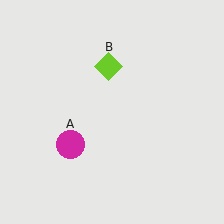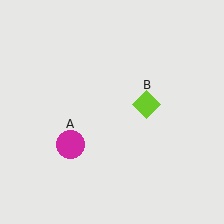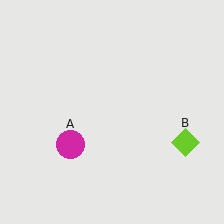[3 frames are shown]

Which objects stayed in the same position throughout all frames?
Magenta circle (object A) remained stationary.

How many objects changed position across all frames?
1 object changed position: lime diamond (object B).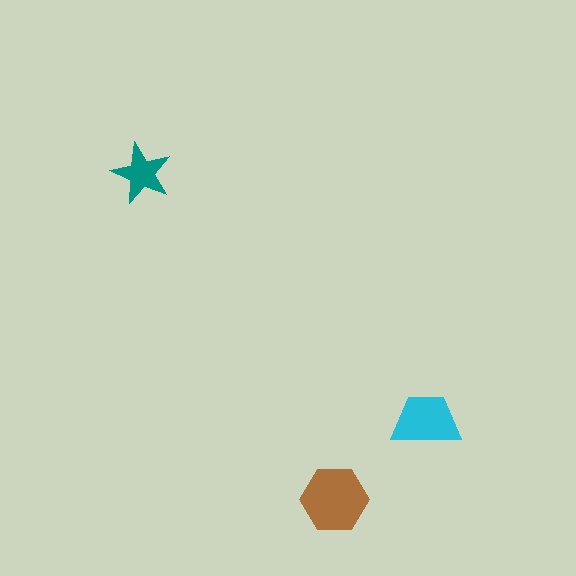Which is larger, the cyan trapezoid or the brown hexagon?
The brown hexagon.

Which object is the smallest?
The teal star.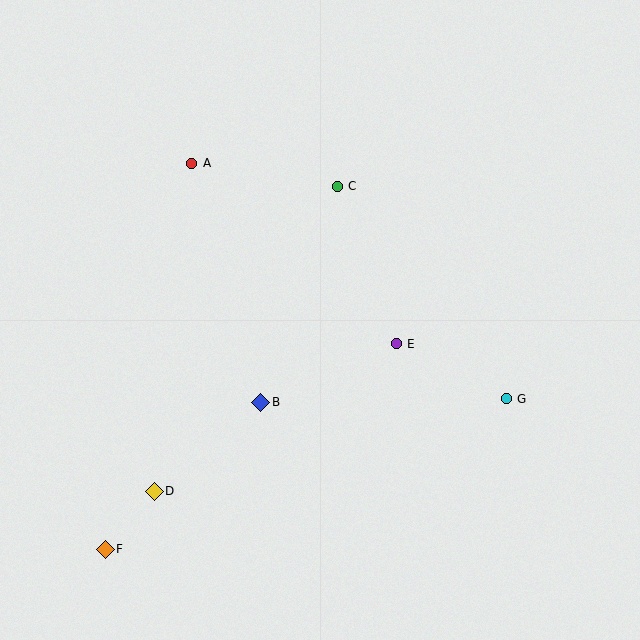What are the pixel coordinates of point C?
Point C is at (337, 186).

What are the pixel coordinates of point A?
Point A is at (192, 163).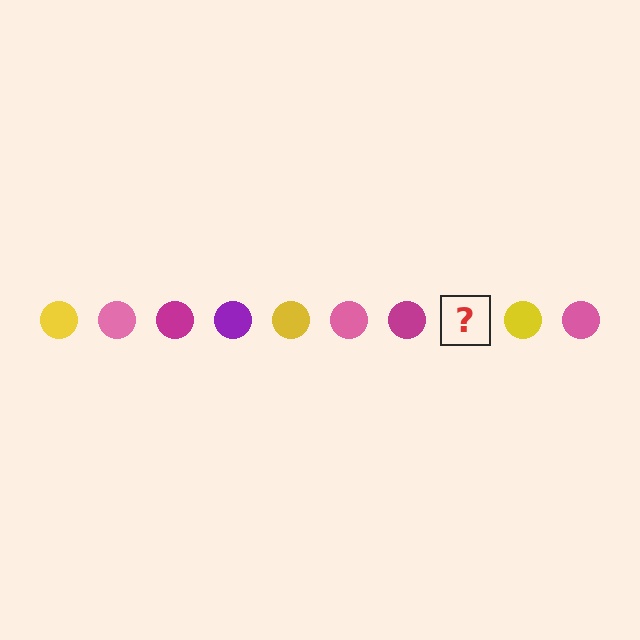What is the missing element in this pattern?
The missing element is a purple circle.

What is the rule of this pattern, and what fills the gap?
The rule is that the pattern cycles through yellow, pink, magenta, purple circles. The gap should be filled with a purple circle.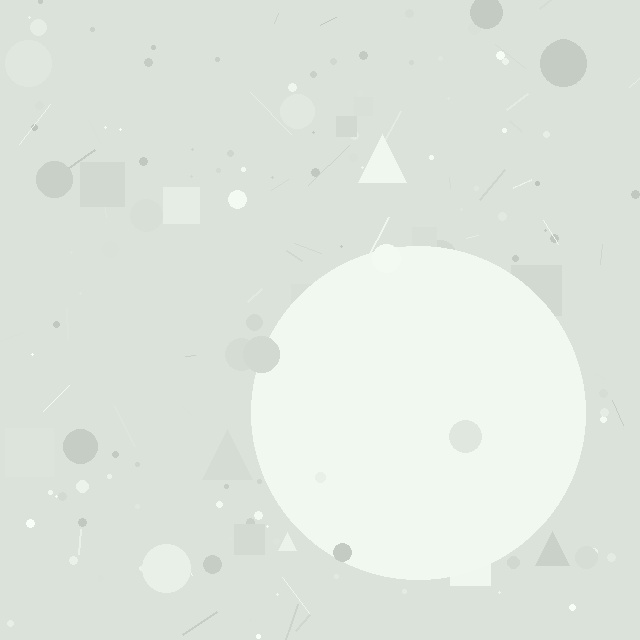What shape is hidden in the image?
A circle is hidden in the image.